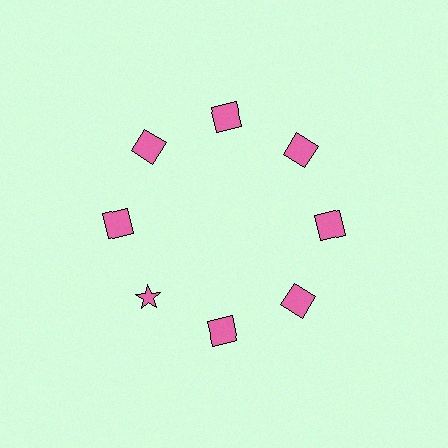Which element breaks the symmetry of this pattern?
The pink star at roughly the 8 o'clock position breaks the symmetry. All other shapes are pink squares.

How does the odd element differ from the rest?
It has a different shape: star instead of square.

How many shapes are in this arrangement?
There are 8 shapes arranged in a ring pattern.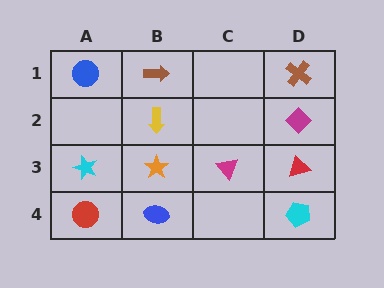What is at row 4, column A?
A red circle.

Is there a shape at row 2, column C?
No, that cell is empty.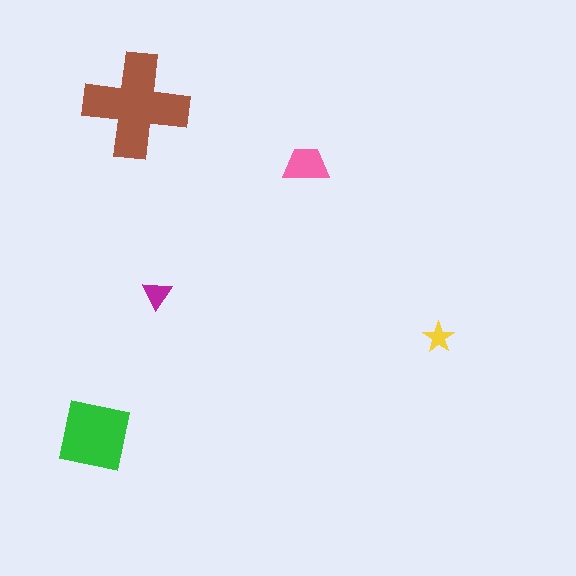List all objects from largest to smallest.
The brown cross, the green square, the pink trapezoid, the magenta triangle, the yellow star.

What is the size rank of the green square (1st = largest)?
2nd.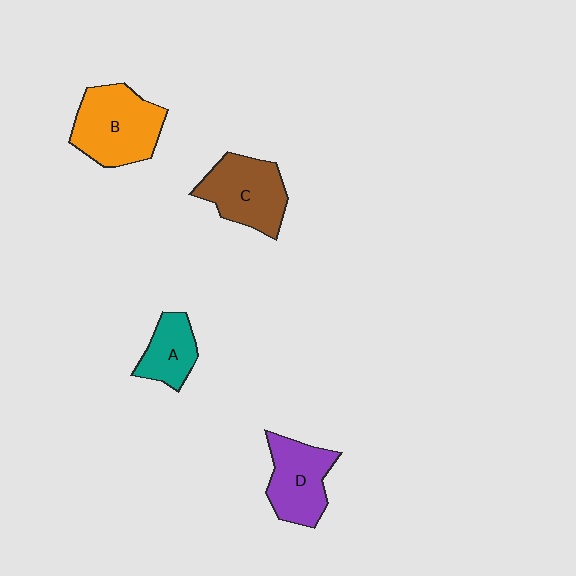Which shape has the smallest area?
Shape A (teal).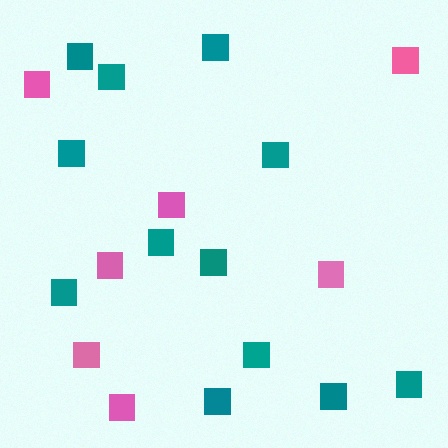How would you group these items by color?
There are 2 groups: one group of pink squares (7) and one group of teal squares (12).